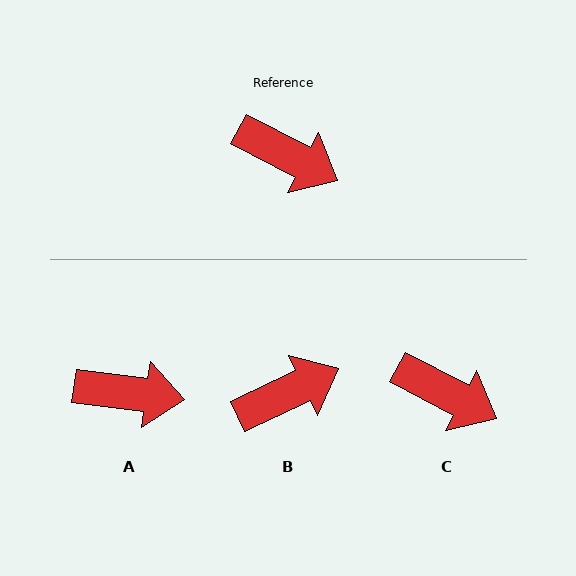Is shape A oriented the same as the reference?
No, it is off by about 21 degrees.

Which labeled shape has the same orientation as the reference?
C.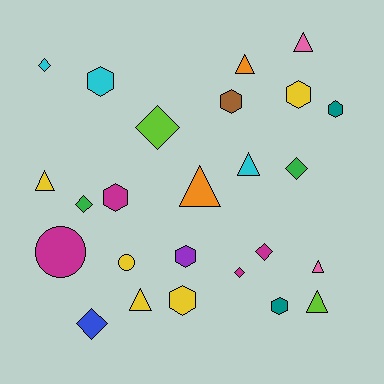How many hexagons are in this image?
There are 8 hexagons.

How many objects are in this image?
There are 25 objects.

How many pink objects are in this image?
There are 2 pink objects.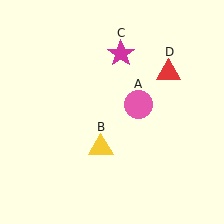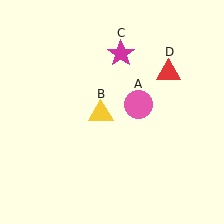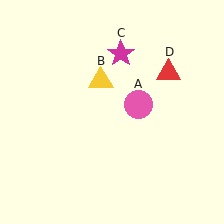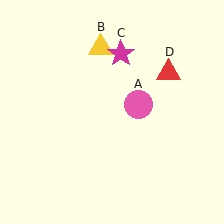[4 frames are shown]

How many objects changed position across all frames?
1 object changed position: yellow triangle (object B).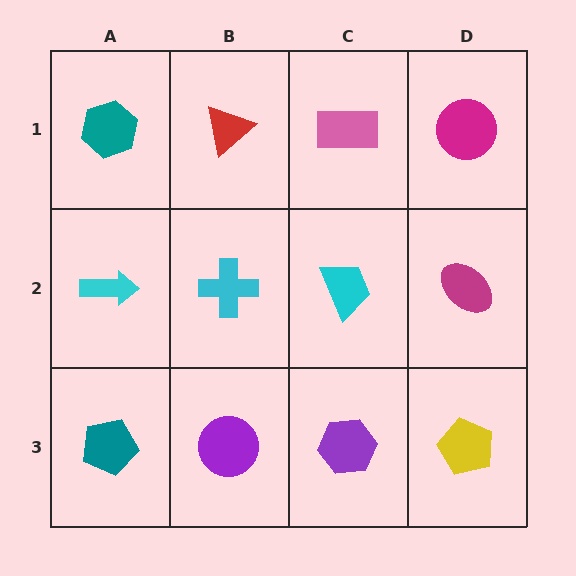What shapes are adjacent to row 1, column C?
A cyan trapezoid (row 2, column C), a red triangle (row 1, column B), a magenta circle (row 1, column D).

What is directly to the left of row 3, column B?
A teal pentagon.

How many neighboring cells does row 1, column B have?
3.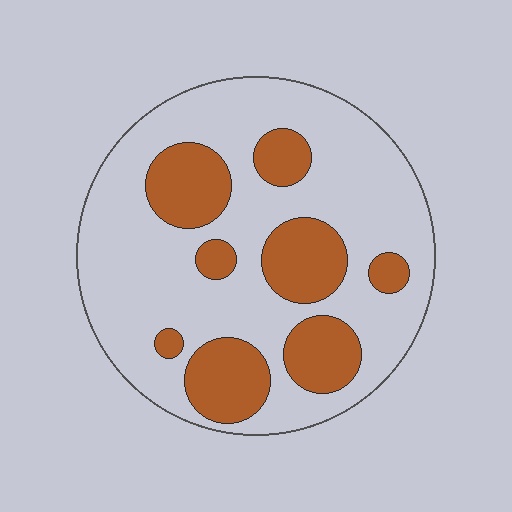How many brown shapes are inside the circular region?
8.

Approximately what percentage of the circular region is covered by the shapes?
Approximately 30%.